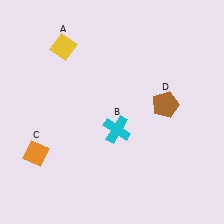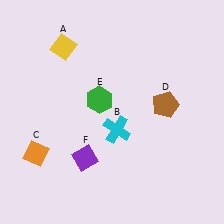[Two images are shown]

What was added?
A green hexagon (E), a purple diamond (F) were added in Image 2.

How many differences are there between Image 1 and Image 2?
There are 2 differences between the two images.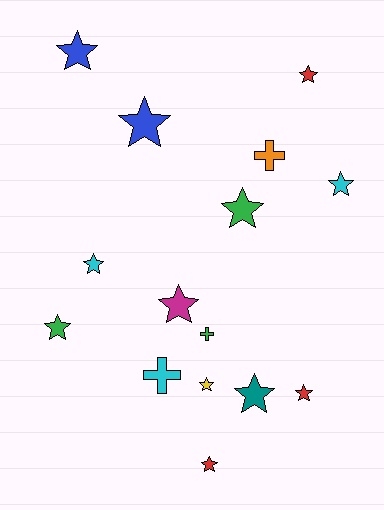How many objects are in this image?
There are 15 objects.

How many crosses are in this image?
There are 3 crosses.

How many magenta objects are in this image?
There is 1 magenta object.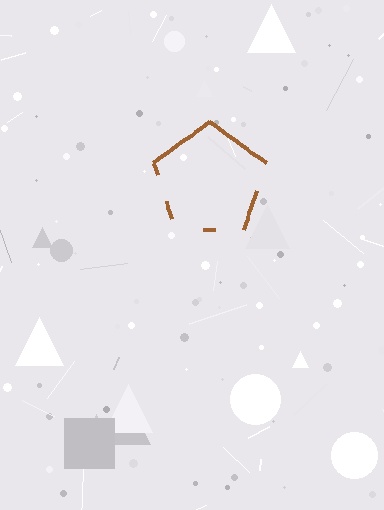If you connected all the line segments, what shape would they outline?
They would outline a pentagon.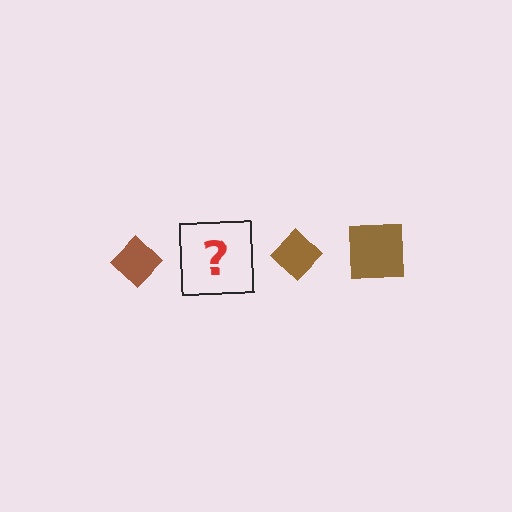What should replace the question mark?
The question mark should be replaced with a brown square.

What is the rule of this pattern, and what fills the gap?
The rule is that the pattern cycles through diamond, square shapes in brown. The gap should be filled with a brown square.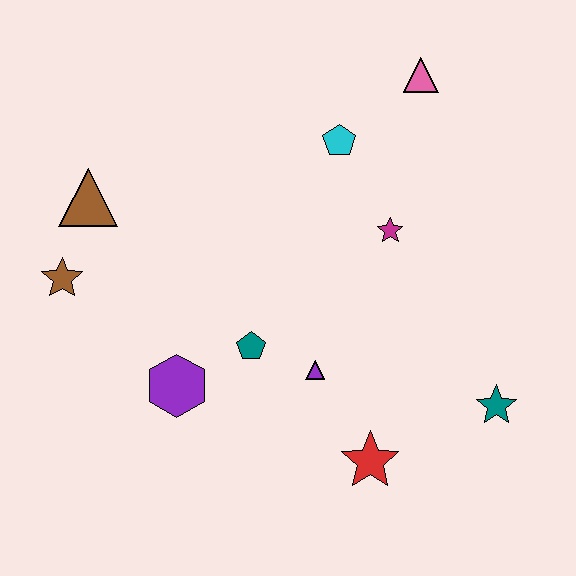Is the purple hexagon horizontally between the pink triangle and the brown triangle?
Yes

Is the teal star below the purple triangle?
Yes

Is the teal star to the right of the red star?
Yes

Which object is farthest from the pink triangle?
The brown star is farthest from the pink triangle.